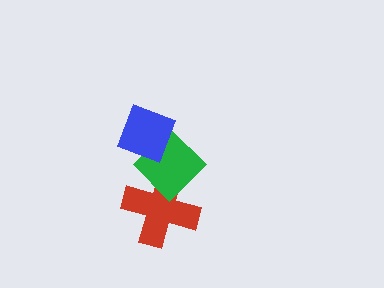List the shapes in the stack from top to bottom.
From top to bottom: the blue diamond, the green diamond, the red cross.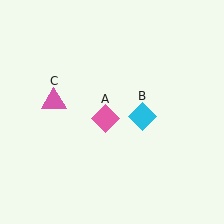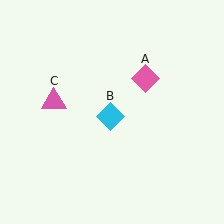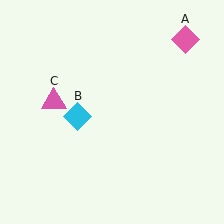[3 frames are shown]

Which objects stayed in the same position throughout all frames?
Pink triangle (object C) remained stationary.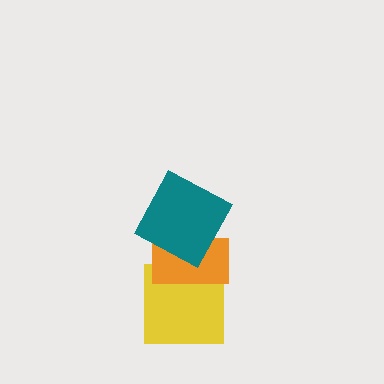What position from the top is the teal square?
The teal square is 1st from the top.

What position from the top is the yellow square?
The yellow square is 3rd from the top.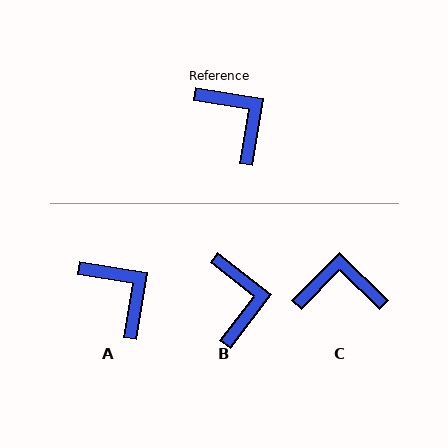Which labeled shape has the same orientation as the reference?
A.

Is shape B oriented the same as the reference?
No, it is off by about 29 degrees.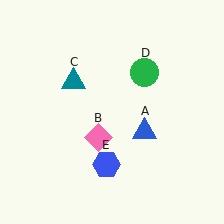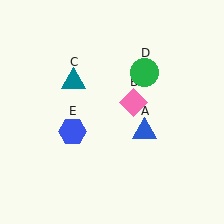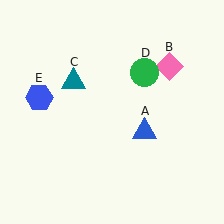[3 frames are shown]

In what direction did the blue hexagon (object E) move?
The blue hexagon (object E) moved up and to the left.